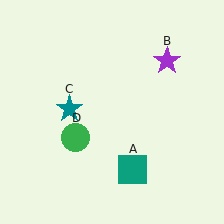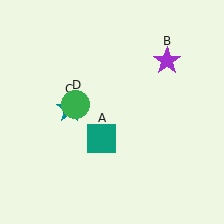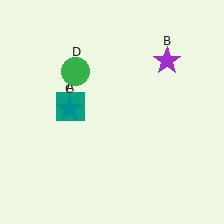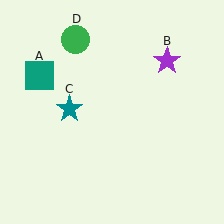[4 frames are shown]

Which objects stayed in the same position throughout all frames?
Purple star (object B) and teal star (object C) remained stationary.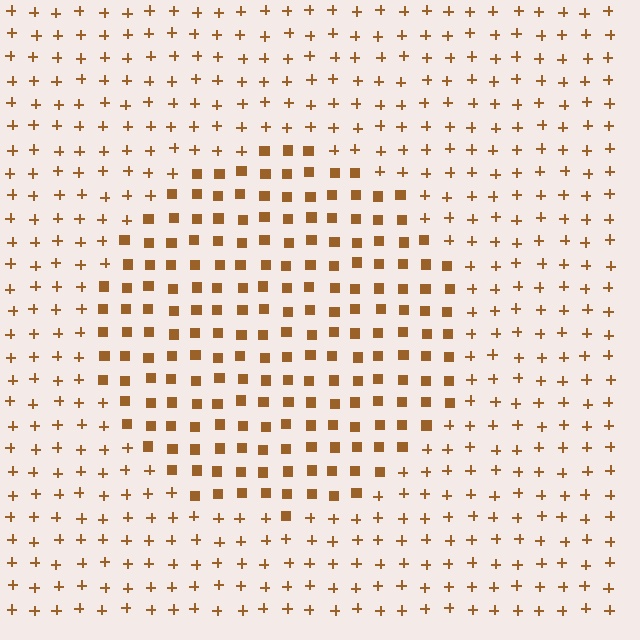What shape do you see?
I see a circle.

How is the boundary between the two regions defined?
The boundary is defined by a change in element shape: squares inside vs. plus signs outside. All elements share the same color and spacing.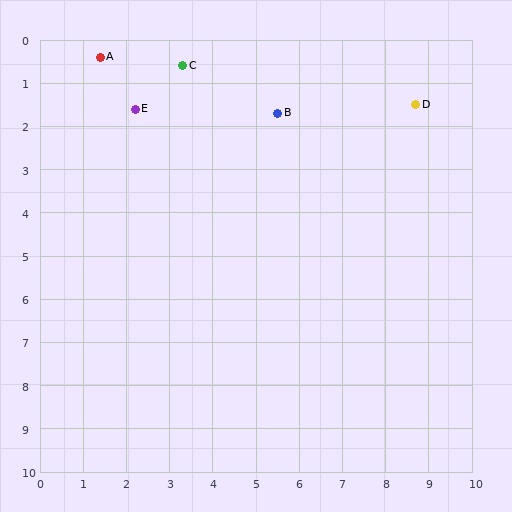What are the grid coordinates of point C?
Point C is at approximately (3.3, 0.6).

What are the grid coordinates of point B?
Point B is at approximately (5.5, 1.7).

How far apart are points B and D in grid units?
Points B and D are about 3.2 grid units apart.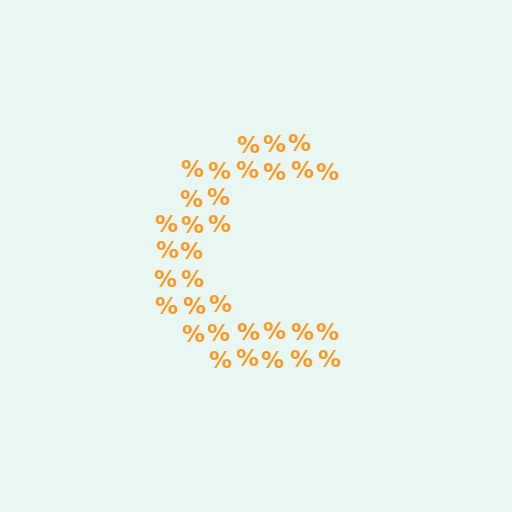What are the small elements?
The small elements are percent signs.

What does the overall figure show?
The overall figure shows the letter C.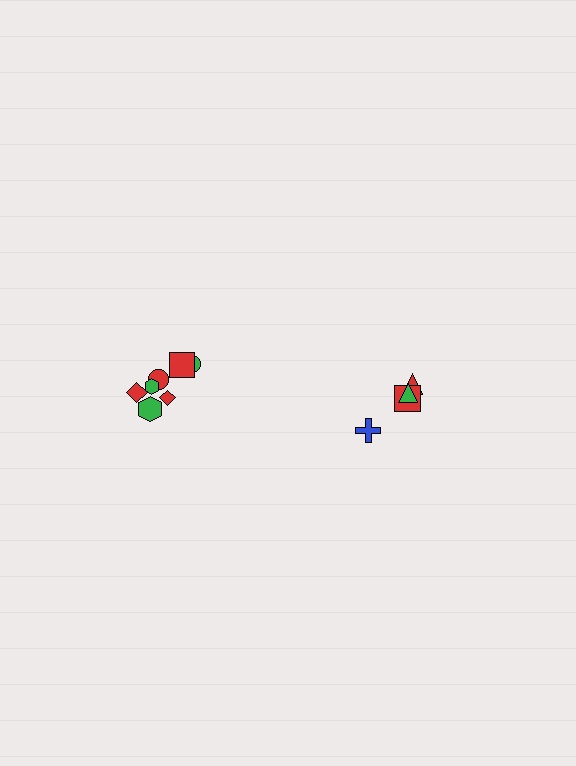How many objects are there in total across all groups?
There are 11 objects.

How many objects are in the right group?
There are 4 objects.